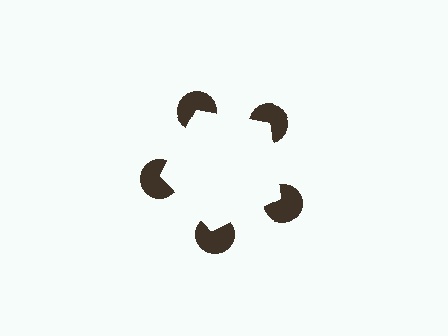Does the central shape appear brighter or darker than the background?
It typically appears slightly brighter than the background, even though no actual brightness change is drawn.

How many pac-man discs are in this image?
There are 5 — one at each vertex of the illusory pentagon.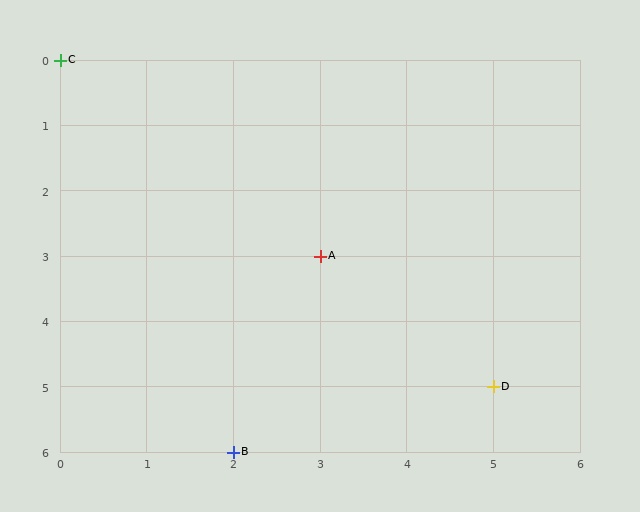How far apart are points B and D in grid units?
Points B and D are 3 columns and 1 row apart (about 3.2 grid units diagonally).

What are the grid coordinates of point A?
Point A is at grid coordinates (3, 3).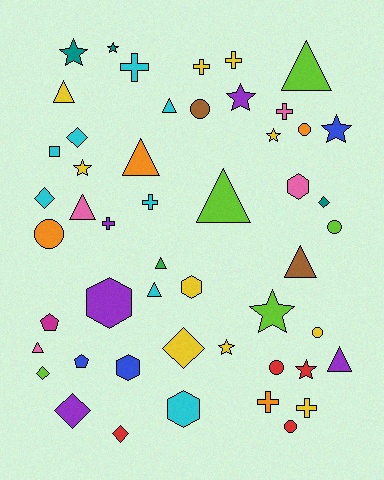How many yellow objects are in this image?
There are 10 yellow objects.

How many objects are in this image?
There are 50 objects.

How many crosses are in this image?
There are 8 crosses.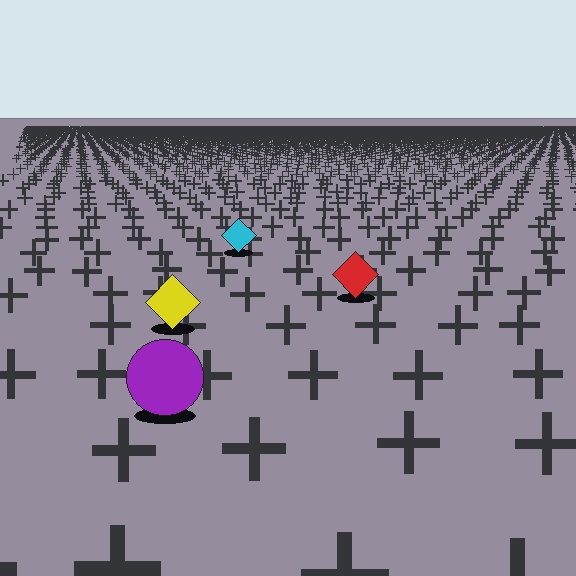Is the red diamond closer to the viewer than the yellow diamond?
No. The yellow diamond is closer — you can tell from the texture gradient: the ground texture is coarser near it.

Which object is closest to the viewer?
The purple circle is closest. The texture marks near it are larger and more spread out.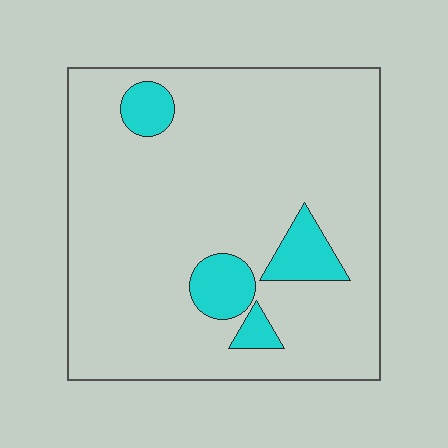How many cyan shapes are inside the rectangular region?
4.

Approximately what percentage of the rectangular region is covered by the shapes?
Approximately 10%.